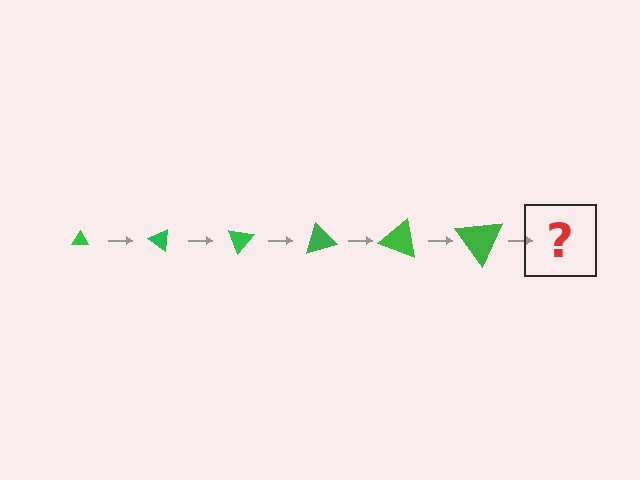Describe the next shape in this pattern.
It should be a triangle, larger than the previous one and rotated 210 degrees from the start.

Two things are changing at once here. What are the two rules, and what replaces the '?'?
The two rules are that the triangle grows larger each step and it rotates 35 degrees each step. The '?' should be a triangle, larger than the previous one and rotated 210 degrees from the start.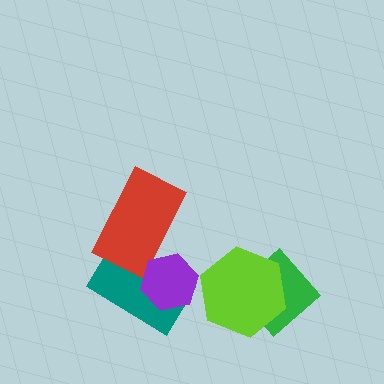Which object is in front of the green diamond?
The lime hexagon is in front of the green diamond.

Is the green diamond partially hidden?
Yes, it is partially covered by another shape.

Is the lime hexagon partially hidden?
No, no other shape covers it.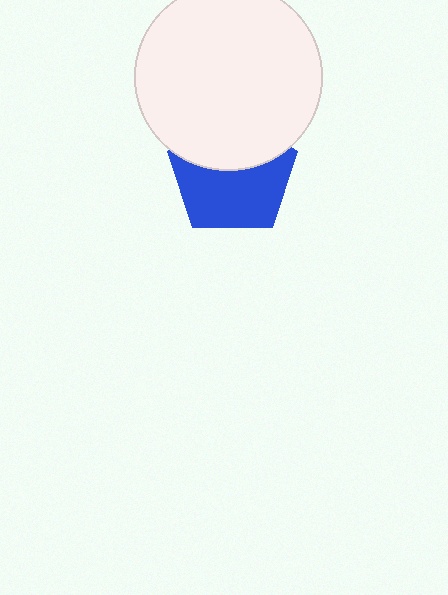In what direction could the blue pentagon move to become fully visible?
The blue pentagon could move down. That would shift it out from behind the white circle entirely.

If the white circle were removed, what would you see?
You would see the complete blue pentagon.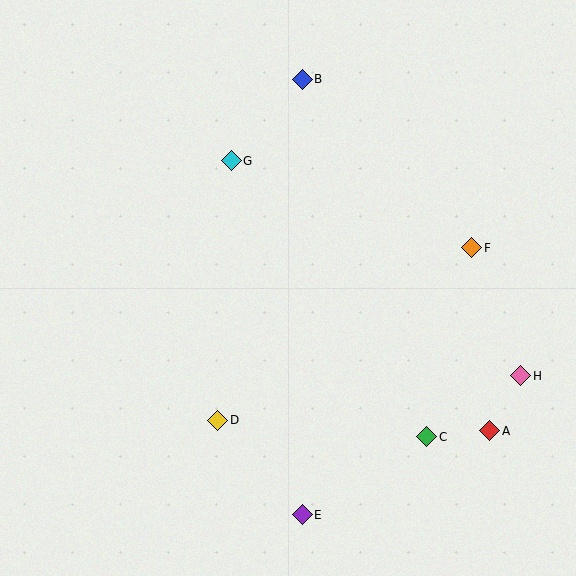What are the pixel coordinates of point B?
Point B is at (302, 79).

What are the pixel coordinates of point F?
Point F is at (472, 248).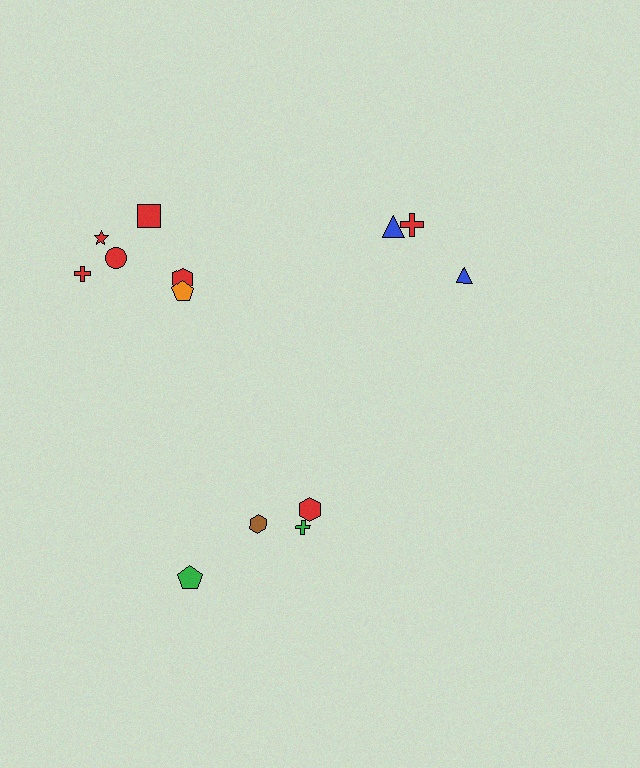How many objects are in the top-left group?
There are 6 objects.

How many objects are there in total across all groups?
There are 13 objects.